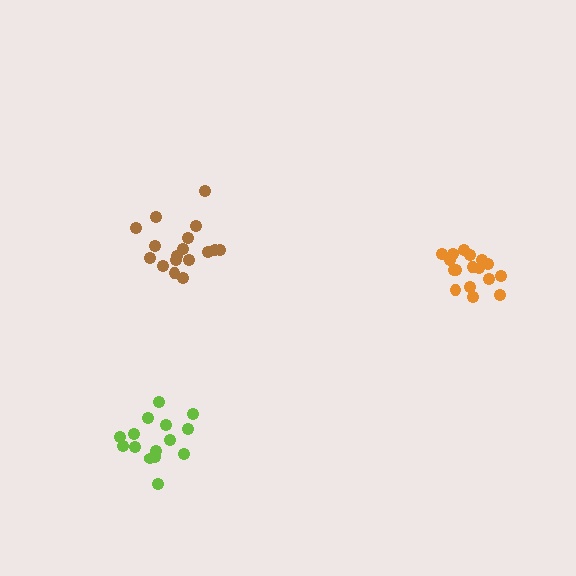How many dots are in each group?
Group 1: 15 dots, Group 2: 17 dots, Group 3: 17 dots (49 total).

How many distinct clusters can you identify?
There are 3 distinct clusters.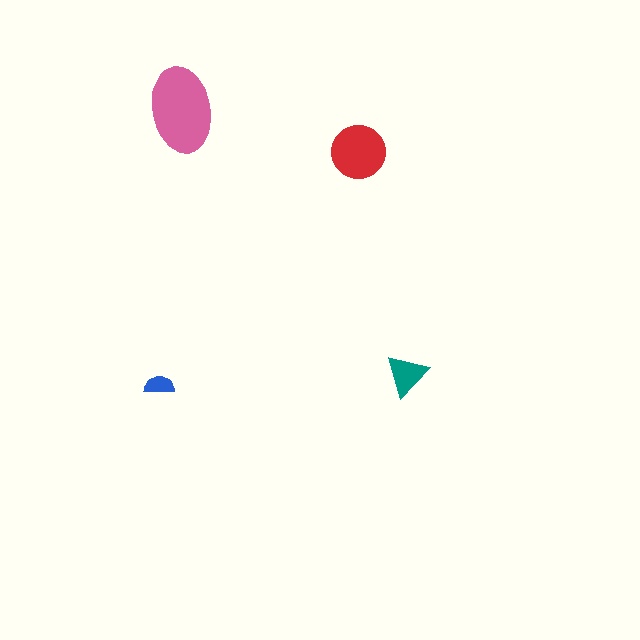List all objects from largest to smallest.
The pink ellipse, the red circle, the teal triangle, the blue semicircle.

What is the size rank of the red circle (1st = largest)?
2nd.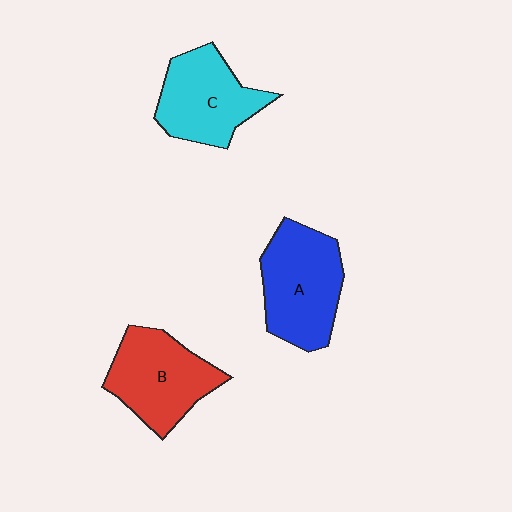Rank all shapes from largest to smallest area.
From largest to smallest: A (blue), B (red), C (cyan).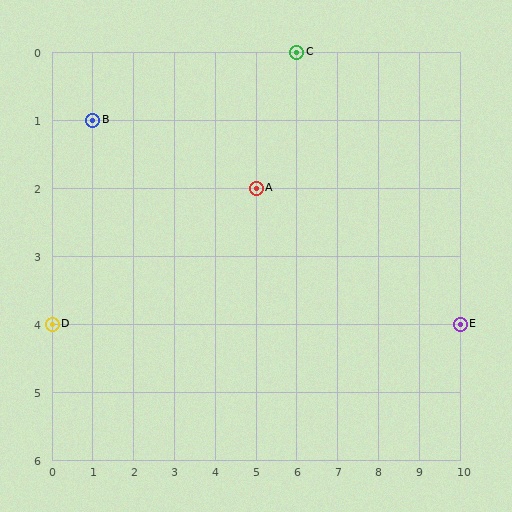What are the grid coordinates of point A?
Point A is at grid coordinates (5, 2).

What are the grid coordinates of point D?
Point D is at grid coordinates (0, 4).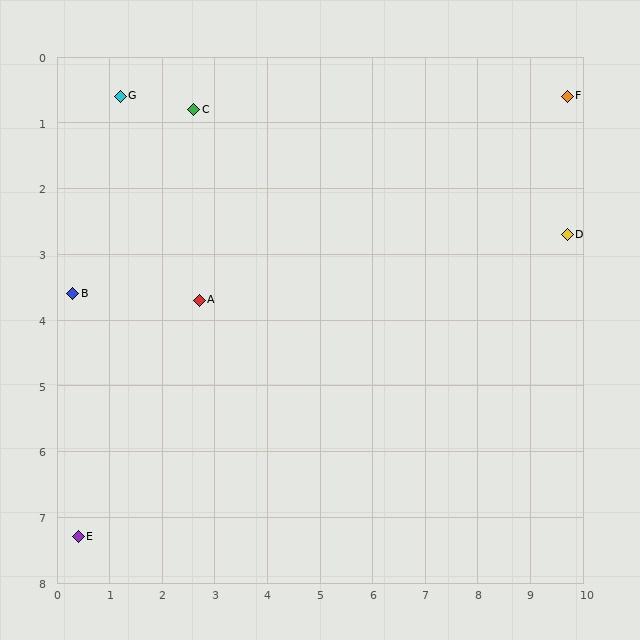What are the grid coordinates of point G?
Point G is at approximately (1.2, 0.6).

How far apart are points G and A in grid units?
Points G and A are about 3.4 grid units apart.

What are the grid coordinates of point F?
Point F is at approximately (9.7, 0.6).